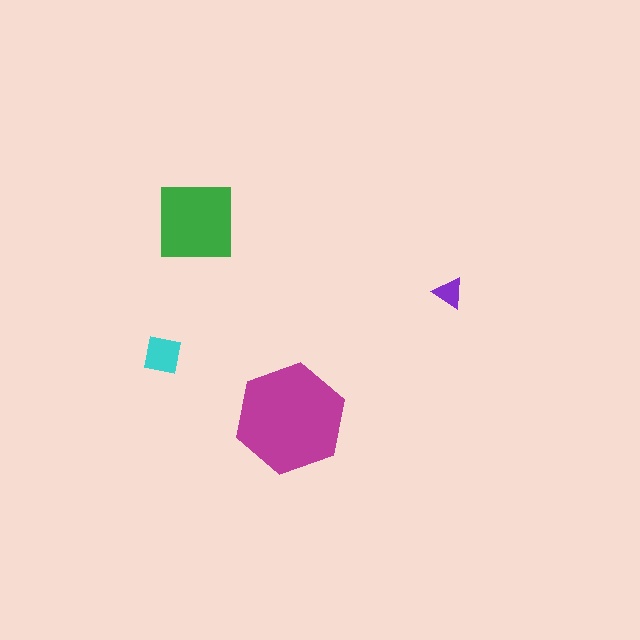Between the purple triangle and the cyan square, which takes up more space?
The cyan square.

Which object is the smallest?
The purple triangle.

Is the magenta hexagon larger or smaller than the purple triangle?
Larger.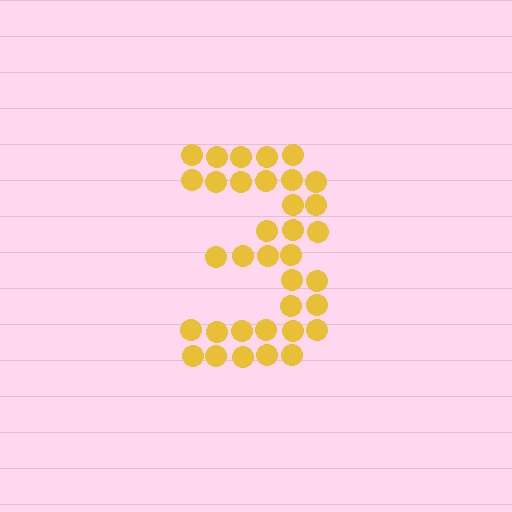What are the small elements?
The small elements are circles.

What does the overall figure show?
The overall figure shows the digit 3.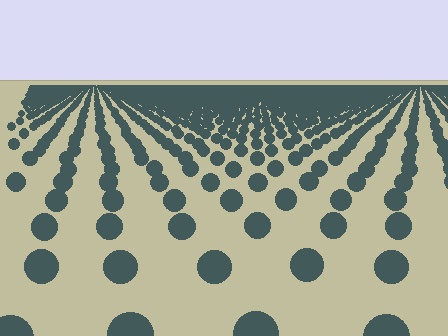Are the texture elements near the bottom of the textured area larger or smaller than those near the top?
Larger. Near the bottom, elements are closer to the viewer and appear at a bigger on-screen size.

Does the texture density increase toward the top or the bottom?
Density increases toward the top.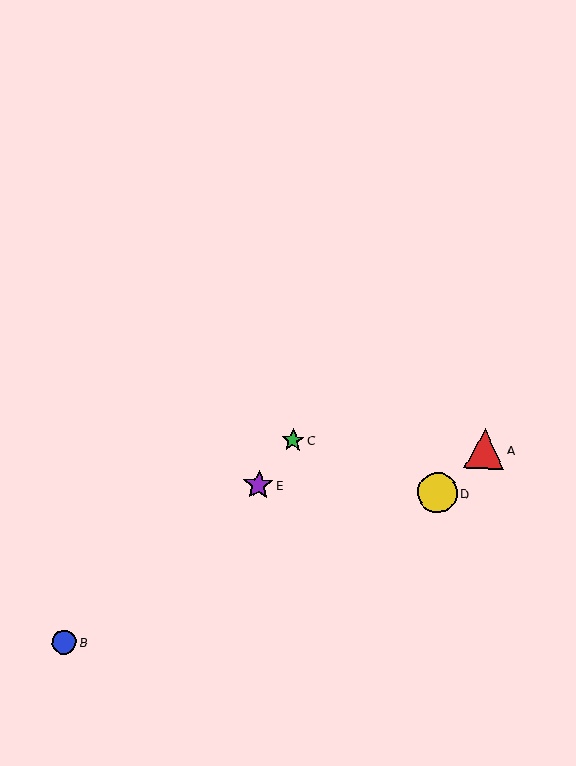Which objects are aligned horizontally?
Objects A, C are aligned horizontally.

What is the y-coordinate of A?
Object A is at y≈449.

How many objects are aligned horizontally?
2 objects (A, C) are aligned horizontally.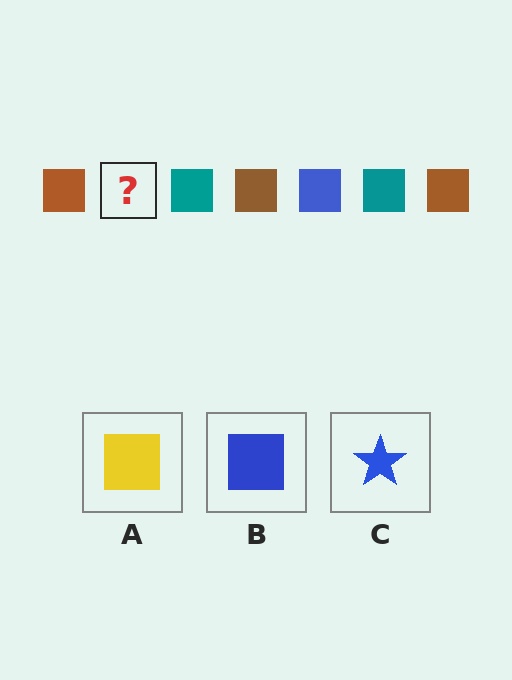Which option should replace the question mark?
Option B.